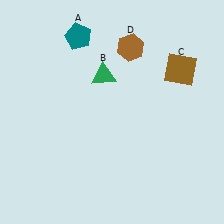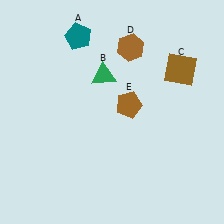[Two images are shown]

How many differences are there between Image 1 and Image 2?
There is 1 difference between the two images.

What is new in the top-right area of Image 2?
A brown pentagon (E) was added in the top-right area of Image 2.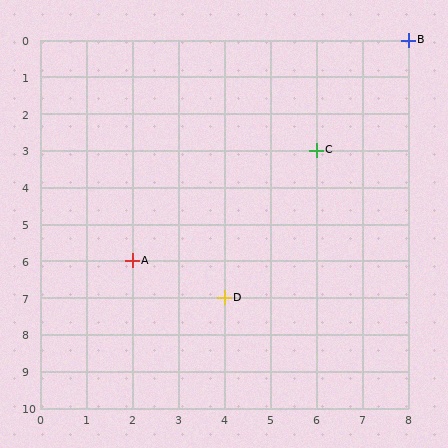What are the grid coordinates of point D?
Point D is at grid coordinates (4, 7).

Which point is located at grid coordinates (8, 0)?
Point B is at (8, 0).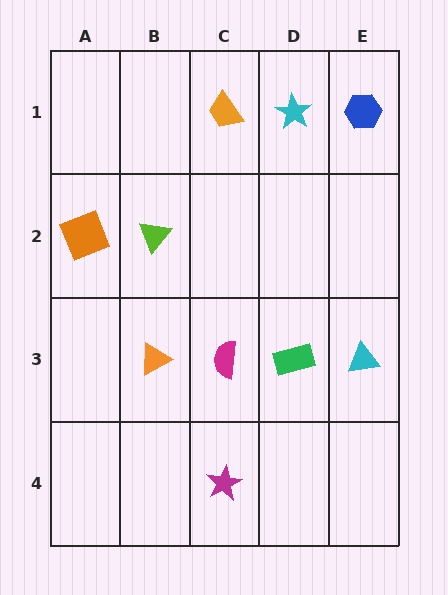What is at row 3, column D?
A green rectangle.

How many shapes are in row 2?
2 shapes.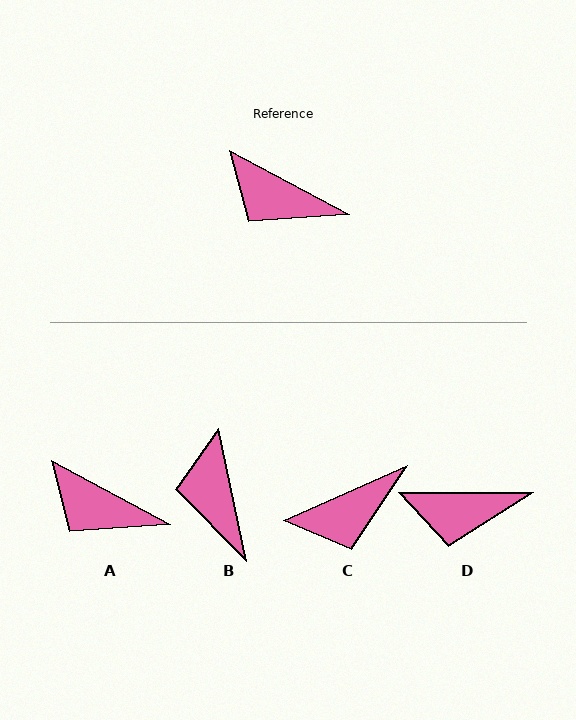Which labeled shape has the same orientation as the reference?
A.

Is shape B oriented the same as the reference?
No, it is off by about 50 degrees.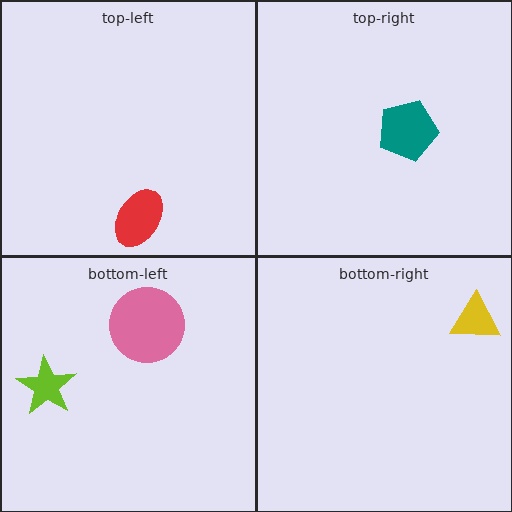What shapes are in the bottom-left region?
The lime star, the pink circle.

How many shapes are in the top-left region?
1.